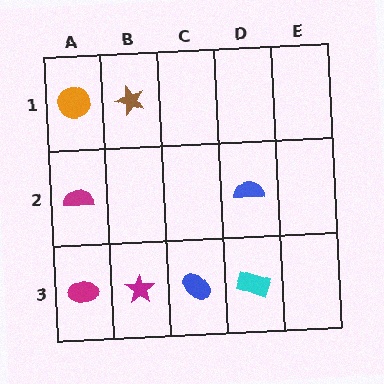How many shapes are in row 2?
2 shapes.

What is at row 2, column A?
A magenta semicircle.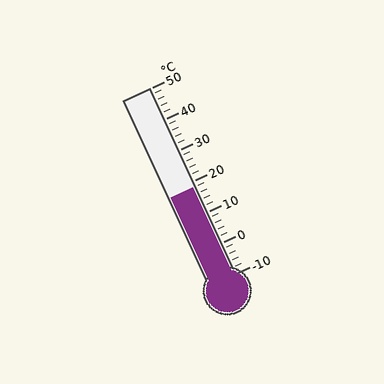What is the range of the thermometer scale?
The thermometer scale ranges from -10°C to 50°C.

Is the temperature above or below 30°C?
The temperature is below 30°C.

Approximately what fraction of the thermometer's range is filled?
The thermometer is filled to approximately 45% of its range.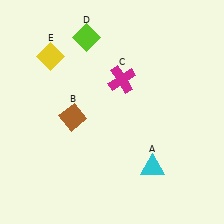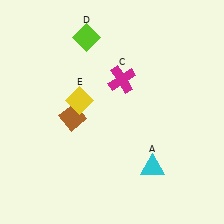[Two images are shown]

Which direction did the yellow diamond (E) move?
The yellow diamond (E) moved down.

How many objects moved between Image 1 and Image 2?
1 object moved between the two images.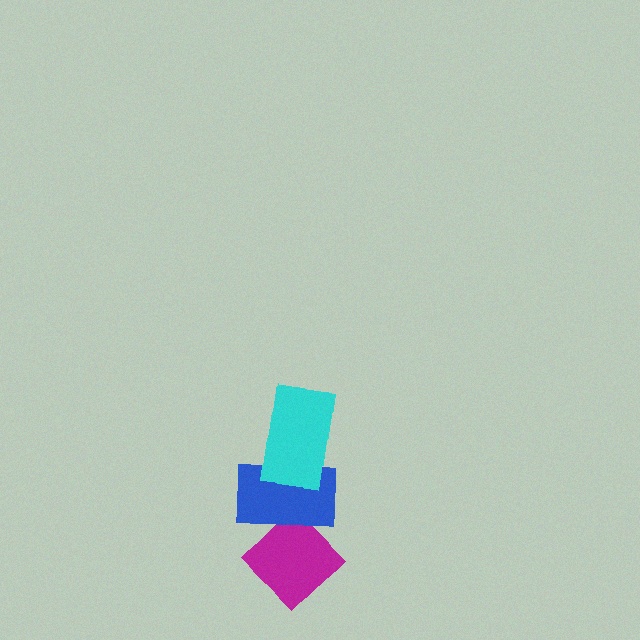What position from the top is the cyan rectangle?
The cyan rectangle is 1st from the top.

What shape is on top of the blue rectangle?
The cyan rectangle is on top of the blue rectangle.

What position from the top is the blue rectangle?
The blue rectangle is 2nd from the top.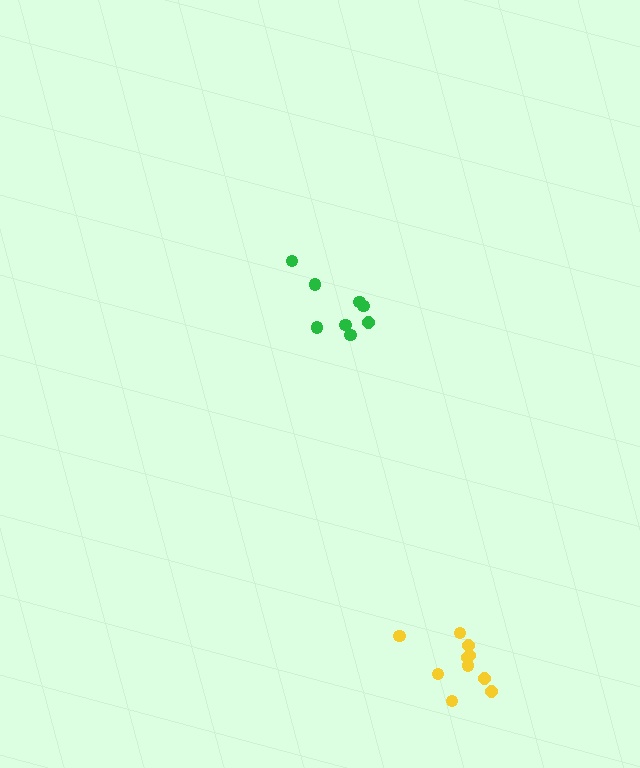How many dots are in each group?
Group 1: 10 dots, Group 2: 8 dots (18 total).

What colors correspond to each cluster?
The clusters are colored: yellow, green.